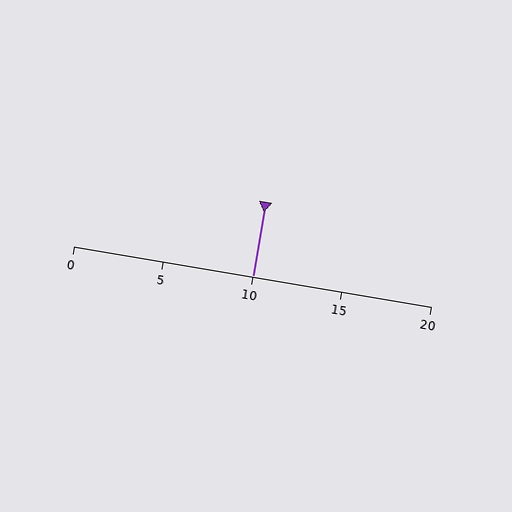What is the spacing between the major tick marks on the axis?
The major ticks are spaced 5 apart.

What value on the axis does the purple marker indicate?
The marker indicates approximately 10.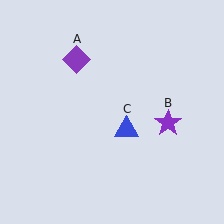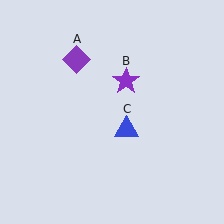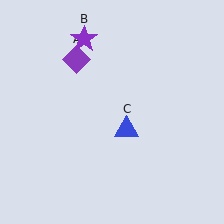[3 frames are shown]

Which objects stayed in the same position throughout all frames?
Purple diamond (object A) and blue triangle (object C) remained stationary.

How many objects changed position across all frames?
1 object changed position: purple star (object B).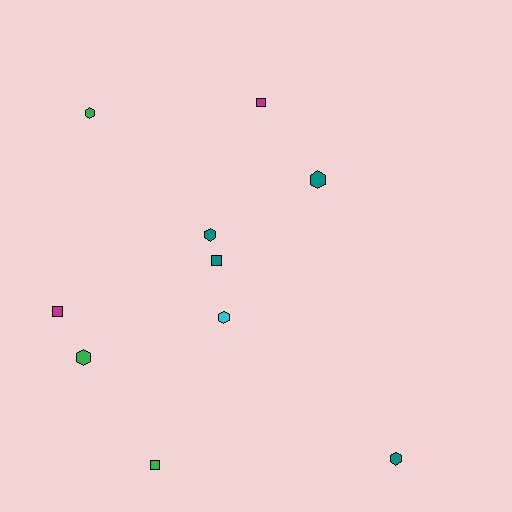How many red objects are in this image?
There are no red objects.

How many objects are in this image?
There are 10 objects.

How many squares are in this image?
There are 4 squares.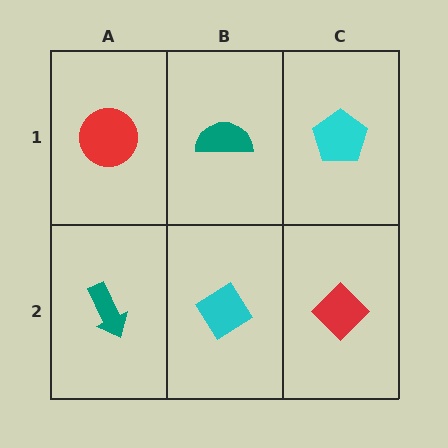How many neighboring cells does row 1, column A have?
2.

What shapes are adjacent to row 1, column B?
A cyan diamond (row 2, column B), a red circle (row 1, column A), a cyan pentagon (row 1, column C).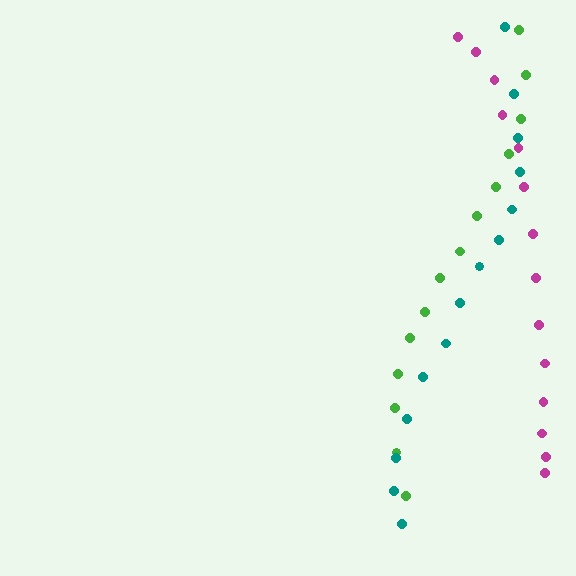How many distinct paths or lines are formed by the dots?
There are 3 distinct paths.